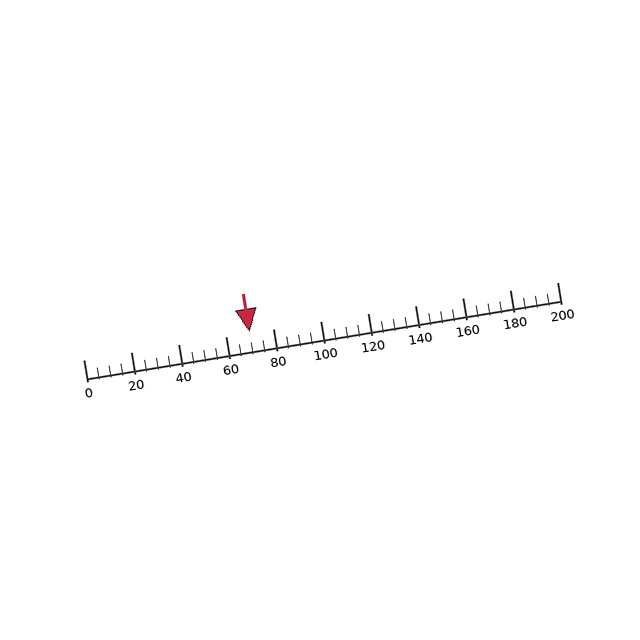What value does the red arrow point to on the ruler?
The red arrow points to approximately 70.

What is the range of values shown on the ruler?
The ruler shows values from 0 to 200.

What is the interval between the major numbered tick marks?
The major tick marks are spaced 20 units apart.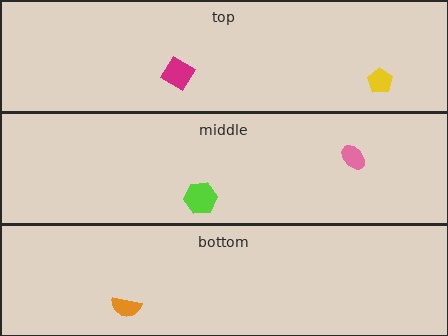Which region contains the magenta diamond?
The top region.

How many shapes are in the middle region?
2.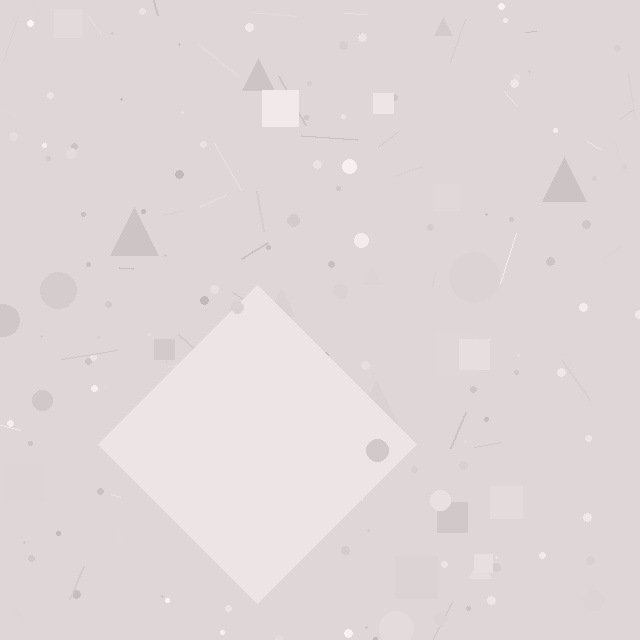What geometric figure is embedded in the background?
A diamond is embedded in the background.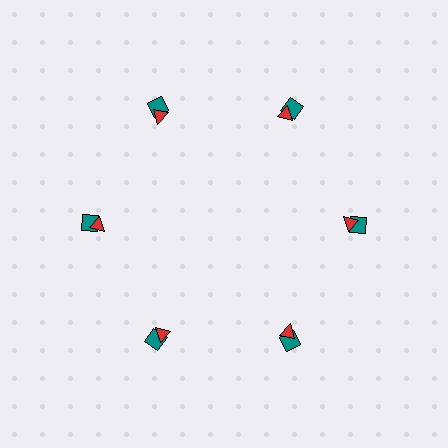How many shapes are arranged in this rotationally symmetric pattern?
There are 12 shapes, arranged in 6 groups of 2.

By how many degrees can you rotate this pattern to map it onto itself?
The pattern maps onto itself every 60 degrees of rotation.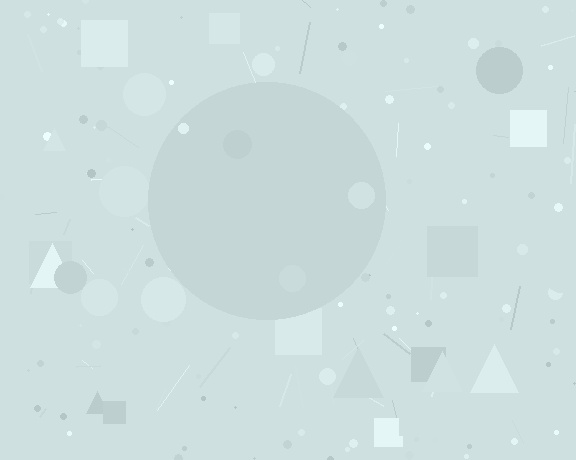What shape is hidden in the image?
A circle is hidden in the image.